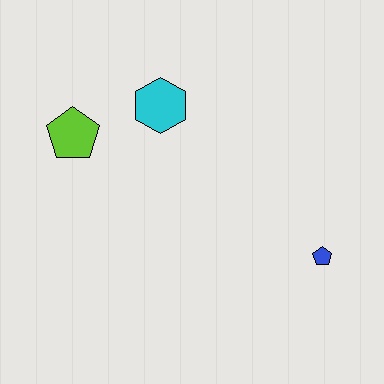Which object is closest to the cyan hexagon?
The lime pentagon is closest to the cyan hexagon.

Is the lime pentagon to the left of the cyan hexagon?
Yes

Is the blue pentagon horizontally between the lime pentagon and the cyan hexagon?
No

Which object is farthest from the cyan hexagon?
The blue pentagon is farthest from the cyan hexagon.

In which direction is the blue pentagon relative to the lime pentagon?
The blue pentagon is to the right of the lime pentagon.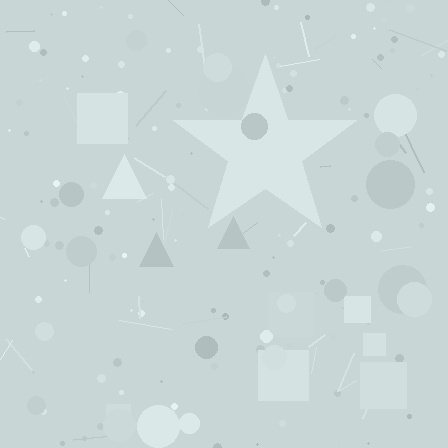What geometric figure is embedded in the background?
A star is embedded in the background.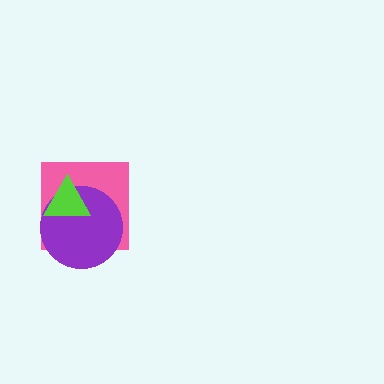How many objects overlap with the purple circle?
2 objects overlap with the purple circle.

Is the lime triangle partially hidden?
No, no other shape covers it.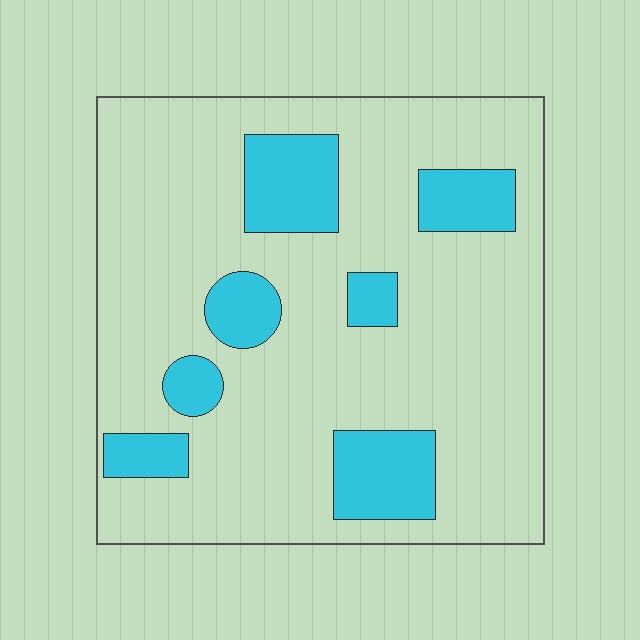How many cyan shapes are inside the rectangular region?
7.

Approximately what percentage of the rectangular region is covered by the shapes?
Approximately 20%.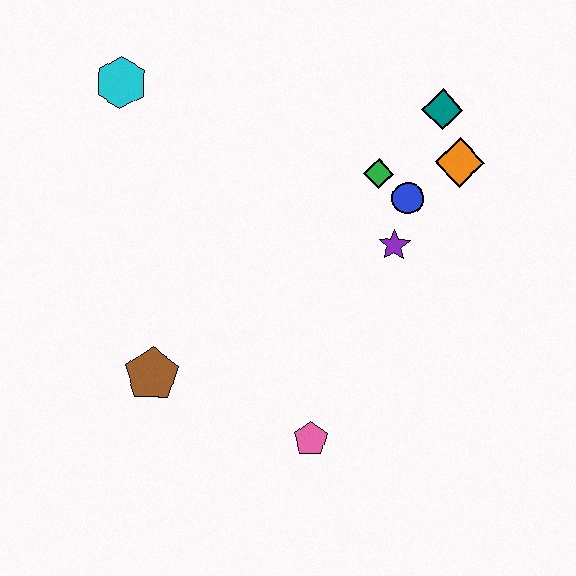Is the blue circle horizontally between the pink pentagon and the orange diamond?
Yes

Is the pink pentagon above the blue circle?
No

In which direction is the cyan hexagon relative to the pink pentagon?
The cyan hexagon is above the pink pentagon.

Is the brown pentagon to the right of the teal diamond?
No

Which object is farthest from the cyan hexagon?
The pink pentagon is farthest from the cyan hexagon.